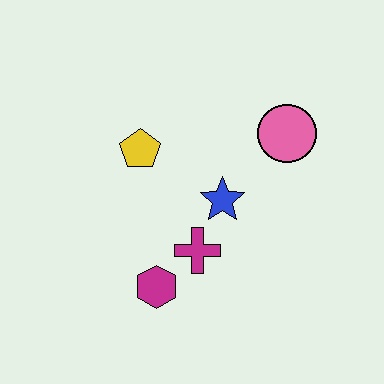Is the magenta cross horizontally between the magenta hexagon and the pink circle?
Yes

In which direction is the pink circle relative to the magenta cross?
The pink circle is above the magenta cross.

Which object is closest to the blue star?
The magenta cross is closest to the blue star.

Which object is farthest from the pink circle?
The magenta hexagon is farthest from the pink circle.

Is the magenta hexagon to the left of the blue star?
Yes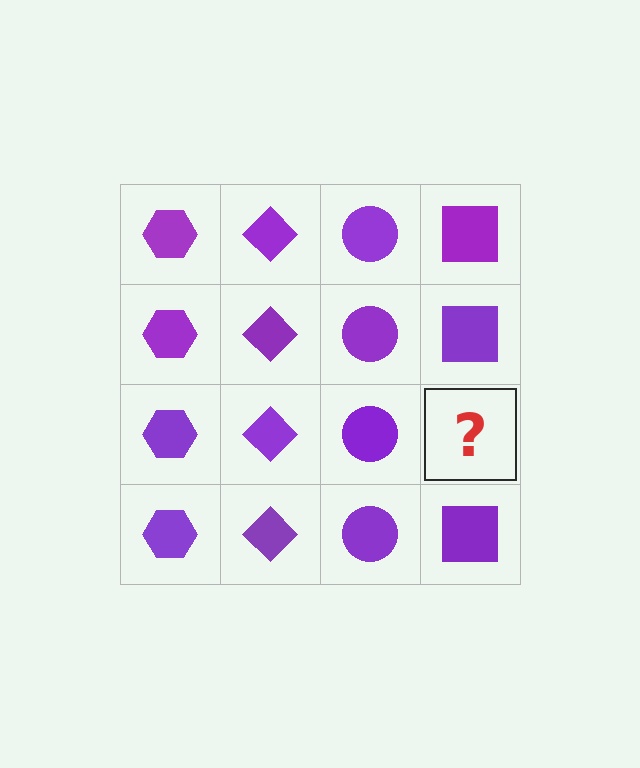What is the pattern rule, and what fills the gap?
The rule is that each column has a consistent shape. The gap should be filled with a purple square.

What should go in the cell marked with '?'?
The missing cell should contain a purple square.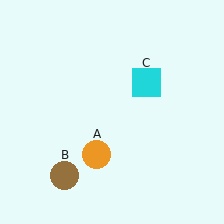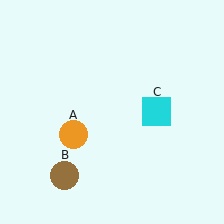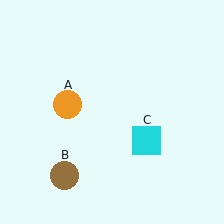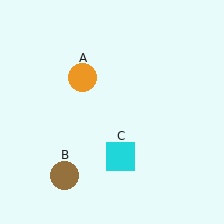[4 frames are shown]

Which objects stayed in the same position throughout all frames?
Brown circle (object B) remained stationary.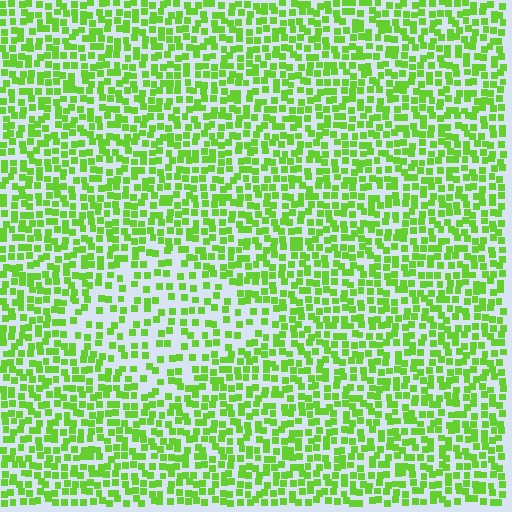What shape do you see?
I see a diamond.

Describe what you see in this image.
The image contains small lime elements arranged at two different densities. A diamond-shaped region is visible where the elements are less densely packed than the surrounding area.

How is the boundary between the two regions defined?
The boundary is defined by a change in element density (approximately 1.8x ratio). All elements are the same color, size, and shape.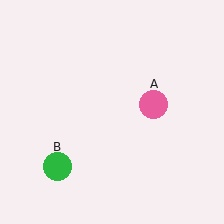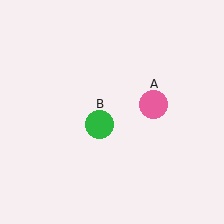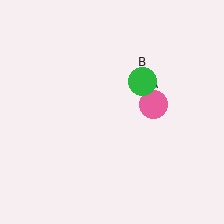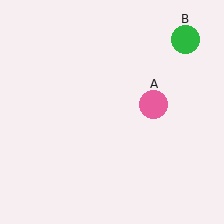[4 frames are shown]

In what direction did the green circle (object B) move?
The green circle (object B) moved up and to the right.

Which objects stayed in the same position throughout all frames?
Pink circle (object A) remained stationary.